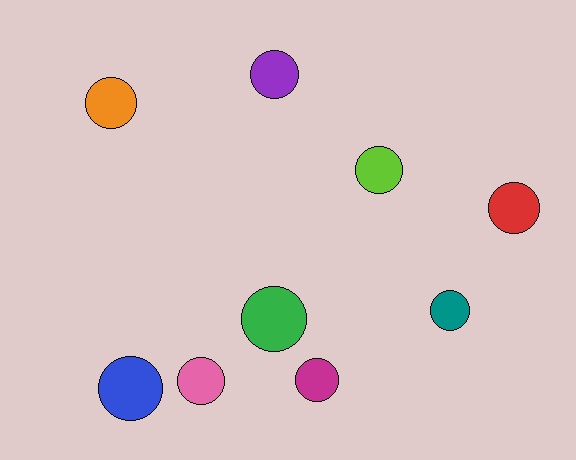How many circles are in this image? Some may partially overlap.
There are 9 circles.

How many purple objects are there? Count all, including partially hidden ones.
There is 1 purple object.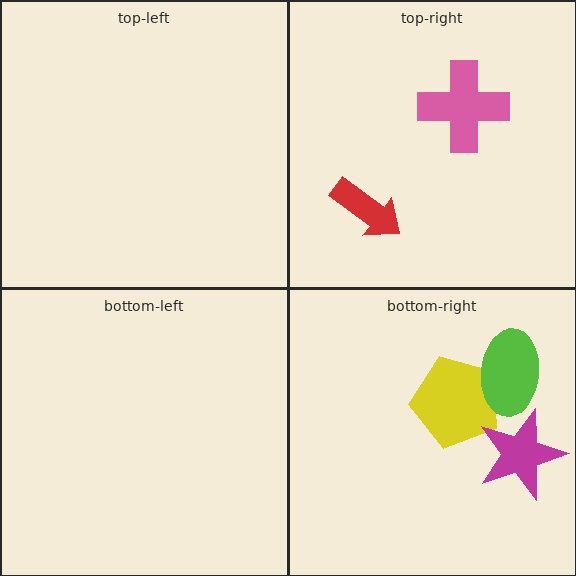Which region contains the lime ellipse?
The bottom-right region.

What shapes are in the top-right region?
The red arrow, the pink cross.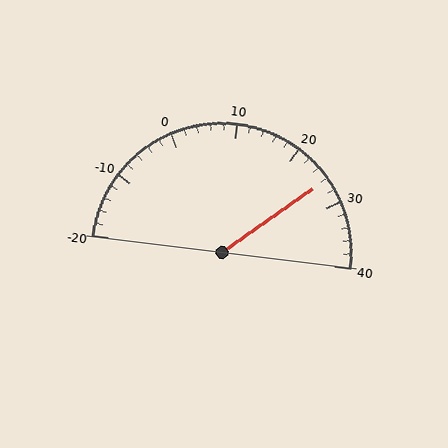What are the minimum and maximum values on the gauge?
The gauge ranges from -20 to 40.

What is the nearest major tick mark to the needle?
The nearest major tick mark is 30.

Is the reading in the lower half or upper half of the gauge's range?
The reading is in the upper half of the range (-20 to 40).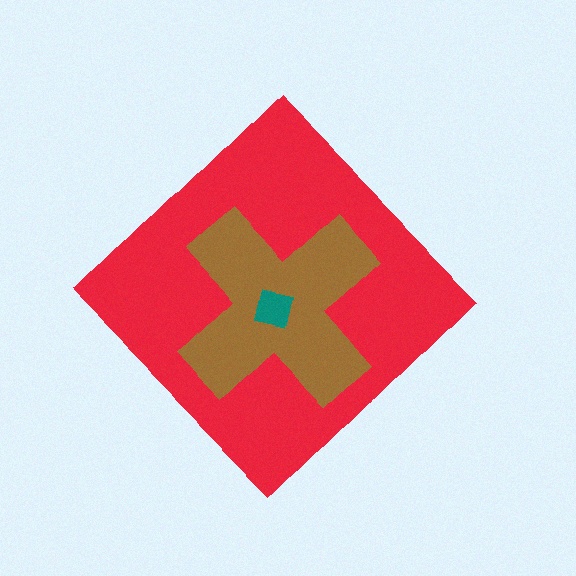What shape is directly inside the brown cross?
The teal square.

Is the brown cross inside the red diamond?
Yes.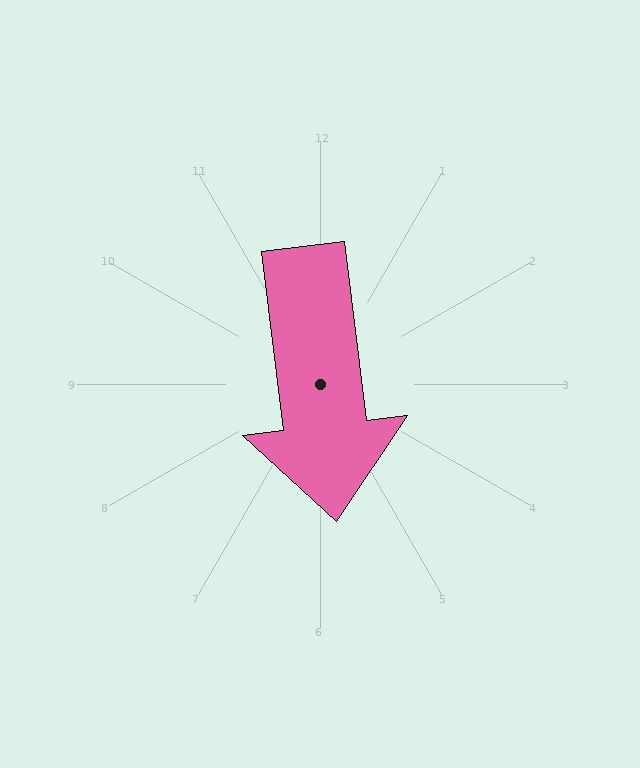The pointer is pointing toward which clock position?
Roughly 6 o'clock.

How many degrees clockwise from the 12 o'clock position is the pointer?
Approximately 173 degrees.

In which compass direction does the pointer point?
South.